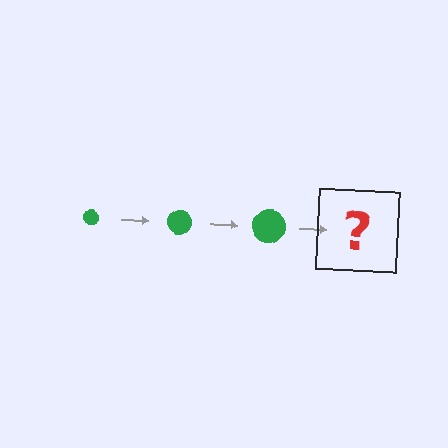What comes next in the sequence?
The next element should be a green circle, larger than the previous one.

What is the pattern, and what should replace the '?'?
The pattern is that the circle gets progressively larger each step. The '?' should be a green circle, larger than the previous one.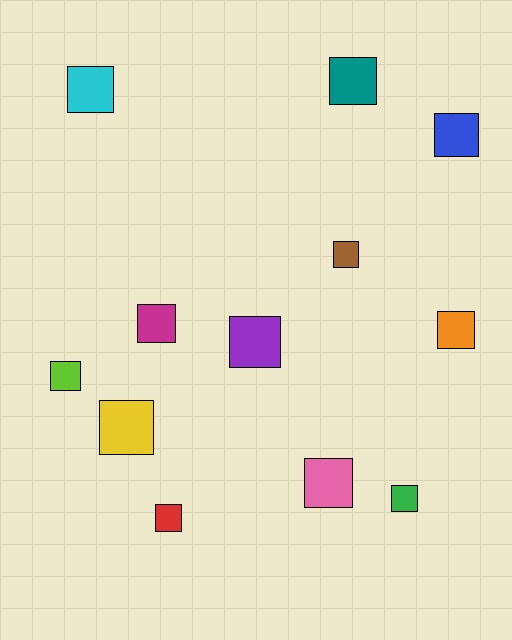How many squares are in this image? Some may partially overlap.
There are 12 squares.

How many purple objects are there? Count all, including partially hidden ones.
There is 1 purple object.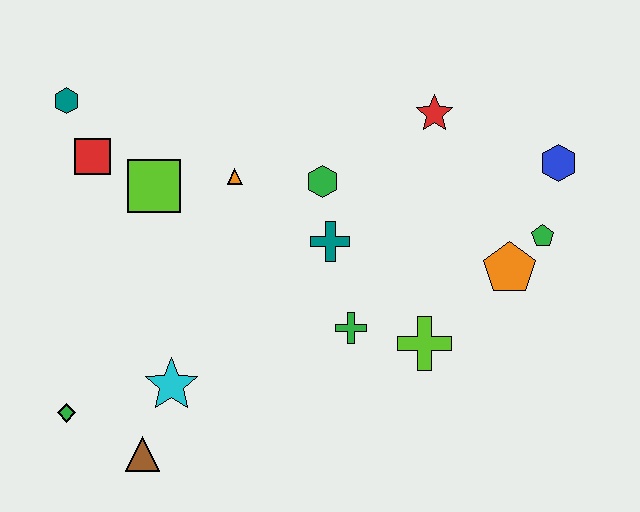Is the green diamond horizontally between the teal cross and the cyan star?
No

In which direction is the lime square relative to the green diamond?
The lime square is above the green diamond.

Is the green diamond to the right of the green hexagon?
No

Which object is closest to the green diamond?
The brown triangle is closest to the green diamond.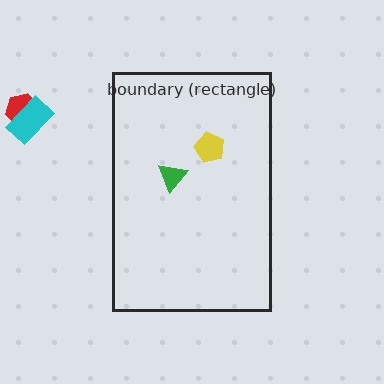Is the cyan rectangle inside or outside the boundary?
Outside.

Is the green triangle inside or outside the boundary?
Inside.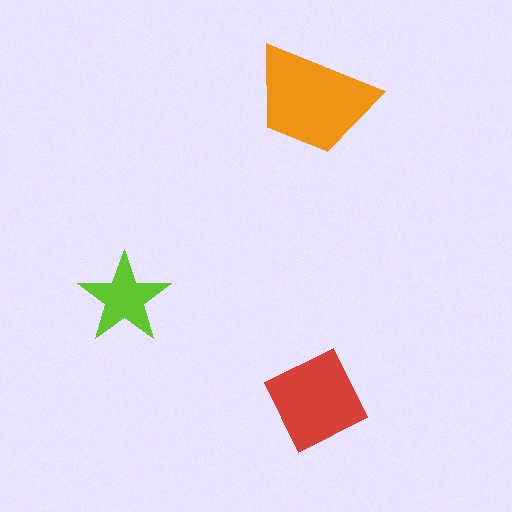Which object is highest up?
The orange trapezoid is topmost.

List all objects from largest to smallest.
The orange trapezoid, the red diamond, the lime star.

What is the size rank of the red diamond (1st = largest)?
2nd.